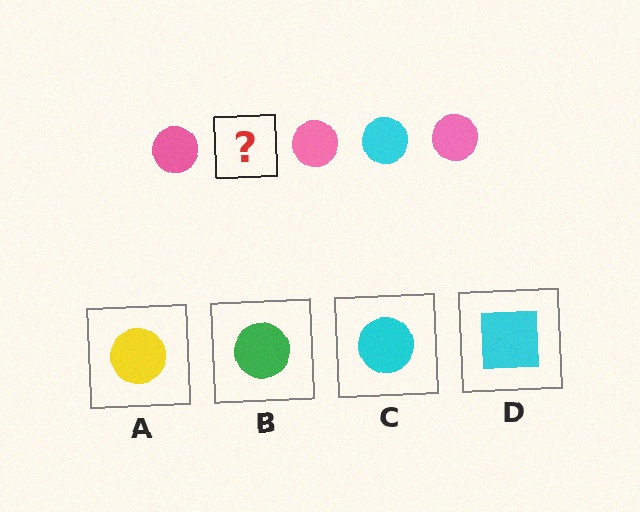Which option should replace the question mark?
Option C.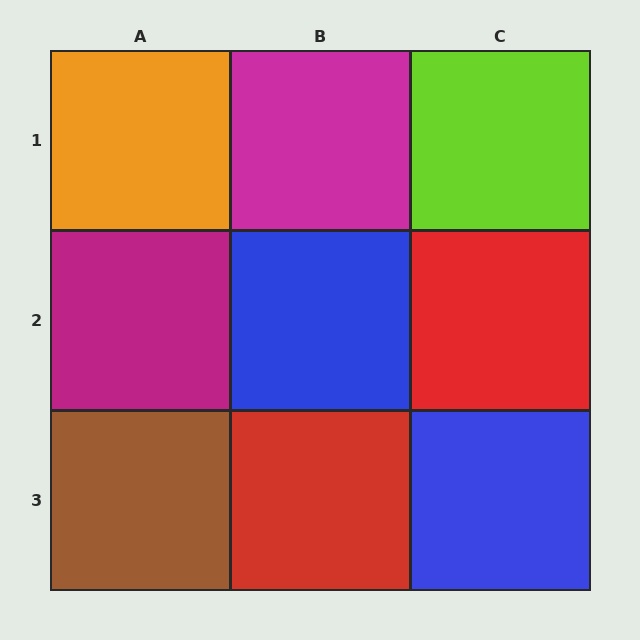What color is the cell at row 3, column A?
Brown.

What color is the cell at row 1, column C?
Lime.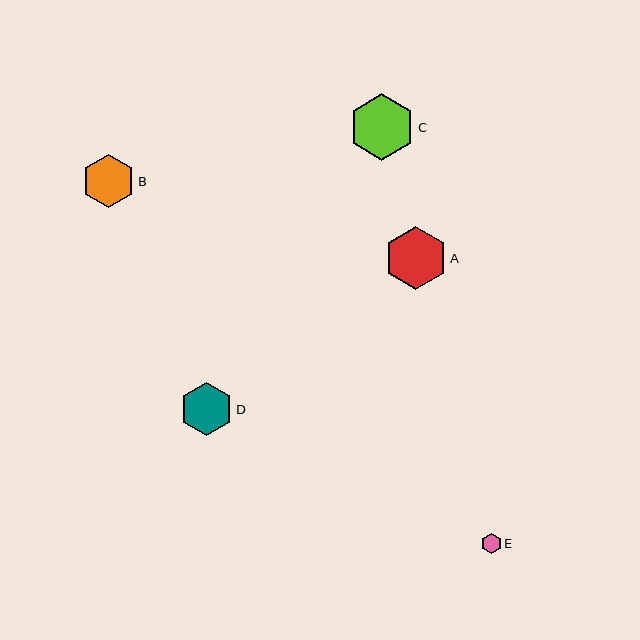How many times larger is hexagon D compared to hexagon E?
Hexagon D is approximately 2.6 times the size of hexagon E.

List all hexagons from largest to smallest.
From largest to smallest: C, A, B, D, E.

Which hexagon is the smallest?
Hexagon E is the smallest with a size of approximately 20 pixels.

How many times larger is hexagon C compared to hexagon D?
Hexagon C is approximately 1.2 times the size of hexagon D.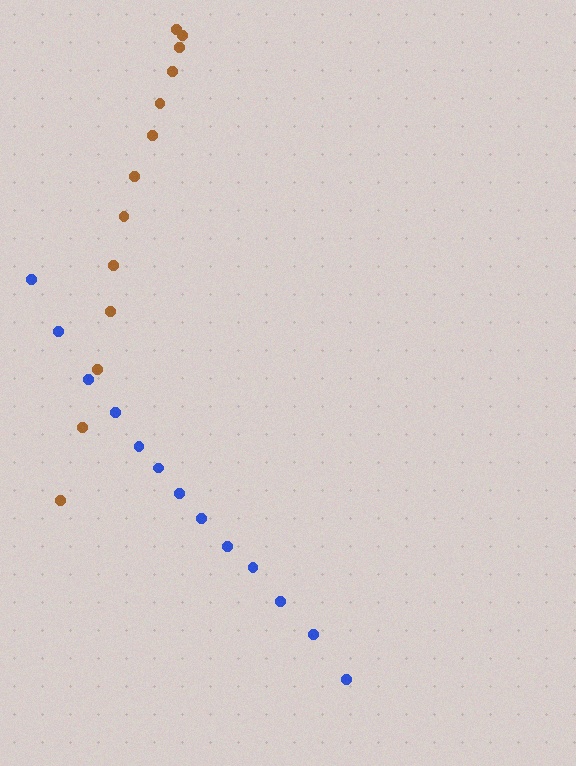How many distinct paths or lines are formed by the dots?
There are 2 distinct paths.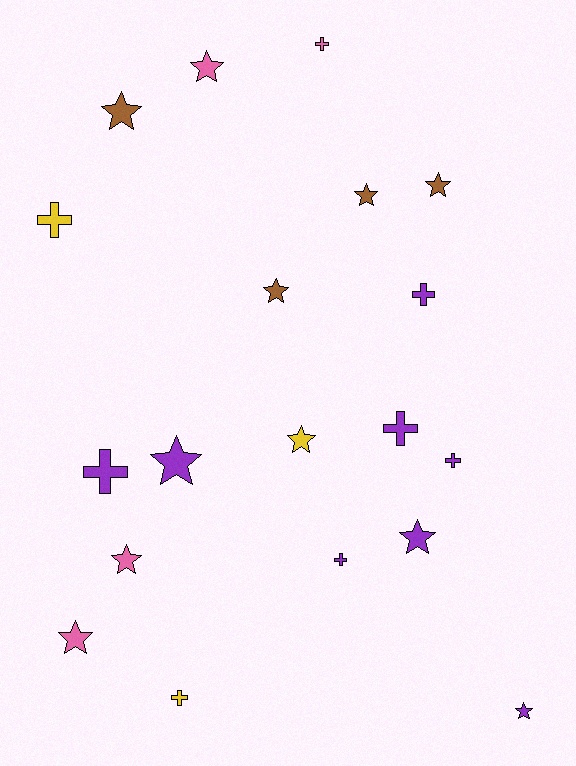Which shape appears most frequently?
Star, with 11 objects.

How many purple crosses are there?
There are 5 purple crosses.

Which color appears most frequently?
Purple, with 8 objects.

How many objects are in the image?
There are 19 objects.